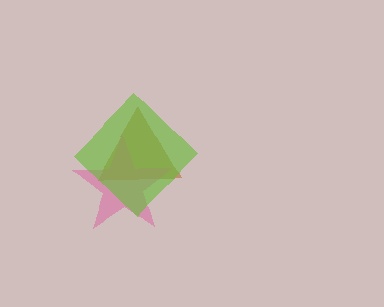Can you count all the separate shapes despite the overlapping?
Yes, there are 3 separate shapes.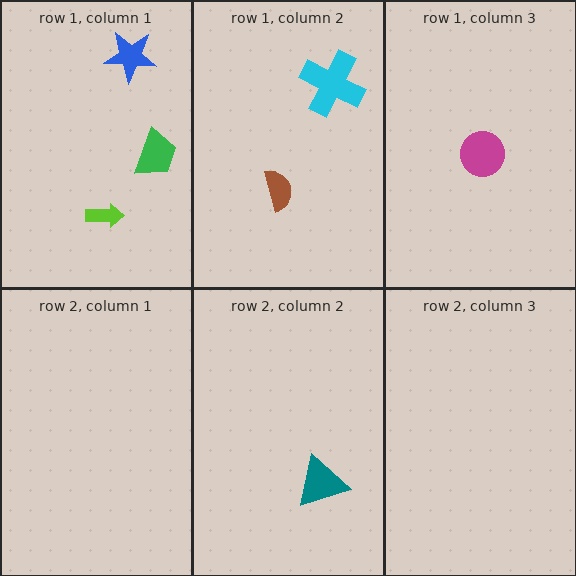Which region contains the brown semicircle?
The row 1, column 2 region.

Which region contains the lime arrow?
The row 1, column 1 region.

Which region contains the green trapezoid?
The row 1, column 1 region.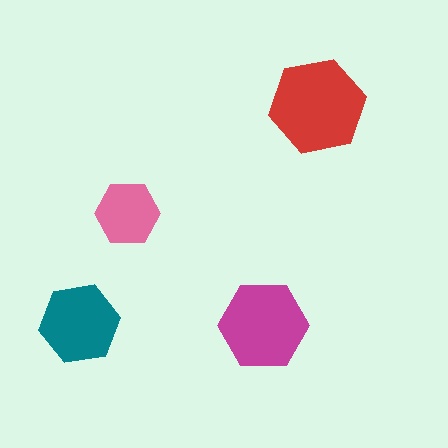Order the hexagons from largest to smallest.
the red one, the magenta one, the teal one, the pink one.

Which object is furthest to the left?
The teal hexagon is leftmost.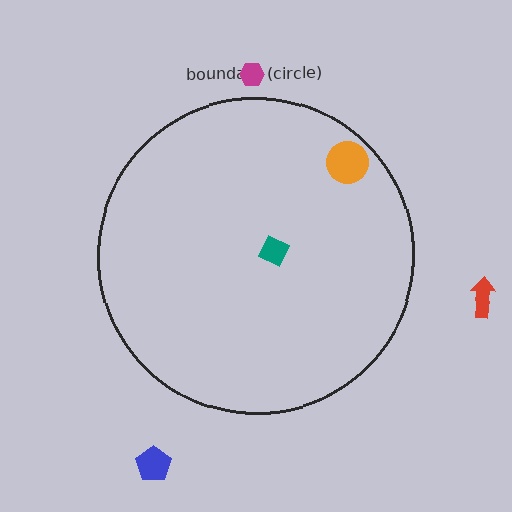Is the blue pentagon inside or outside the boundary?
Outside.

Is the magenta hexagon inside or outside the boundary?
Outside.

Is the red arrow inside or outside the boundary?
Outside.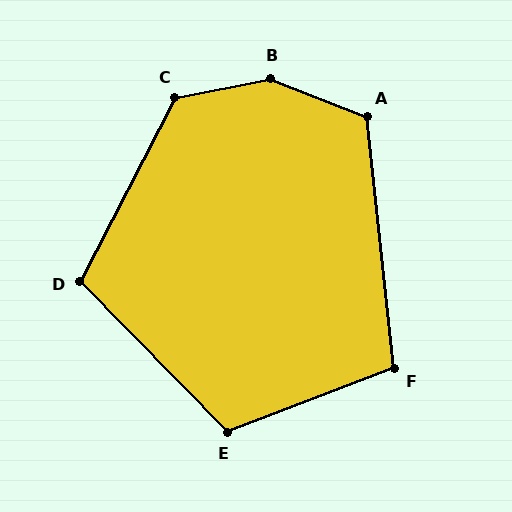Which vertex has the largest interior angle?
B, at approximately 147 degrees.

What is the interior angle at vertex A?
Approximately 118 degrees (obtuse).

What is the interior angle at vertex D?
Approximately 108 degrees (obtuse).